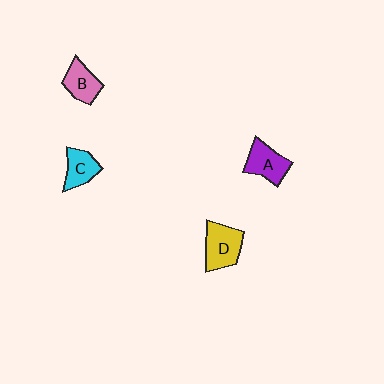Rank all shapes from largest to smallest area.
From largest to smallest: D (yellow), A (purple), B (pink), C (cyan).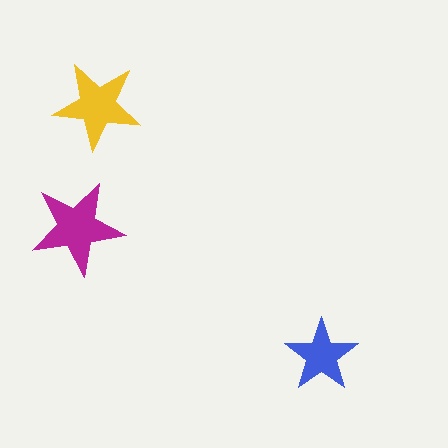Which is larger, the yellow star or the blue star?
The yellow one.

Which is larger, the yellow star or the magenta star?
The magenta one.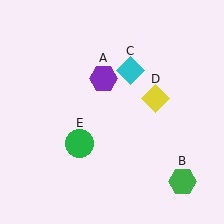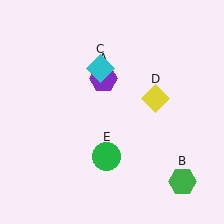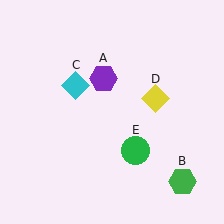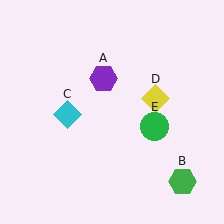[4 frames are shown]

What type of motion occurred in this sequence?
The cyan diamond (object C), green circle (object E) rotated counterclockwise around the center of the scene.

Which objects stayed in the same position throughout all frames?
Purple hexagon (object A) and green hexagon (object B) and yellow diamond (object D) remained stationary.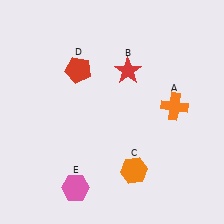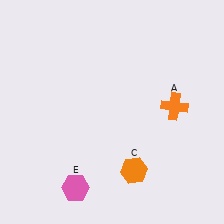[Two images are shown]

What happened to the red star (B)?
The red star (B) was removed in Image 2. It was in the top-right area of Image 1.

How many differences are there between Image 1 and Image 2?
There are 2 differences between the two images.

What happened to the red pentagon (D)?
The red pentagon (D) was removed in Image 2. It was in the top-left area of Image 1.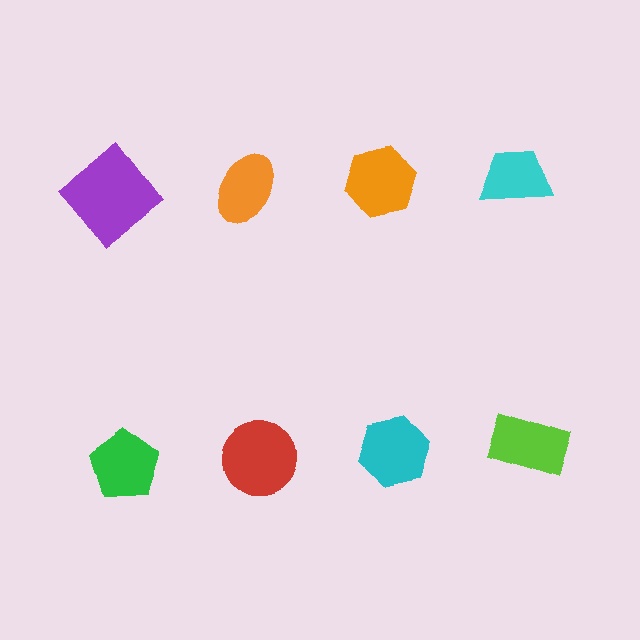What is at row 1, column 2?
An orange ellipse.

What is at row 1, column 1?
A purple diamond.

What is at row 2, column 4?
A lime rectangle.